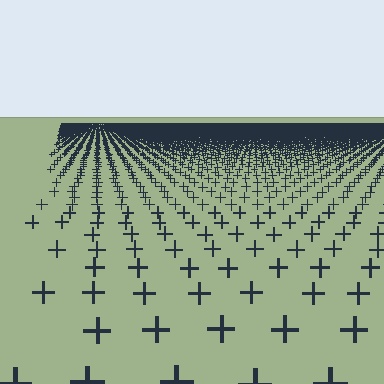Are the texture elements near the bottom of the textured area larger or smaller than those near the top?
Larger. Near the bottom, elements are closer to the viewer and appear at a bigger on-screen size.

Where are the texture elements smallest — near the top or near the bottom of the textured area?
Near the top.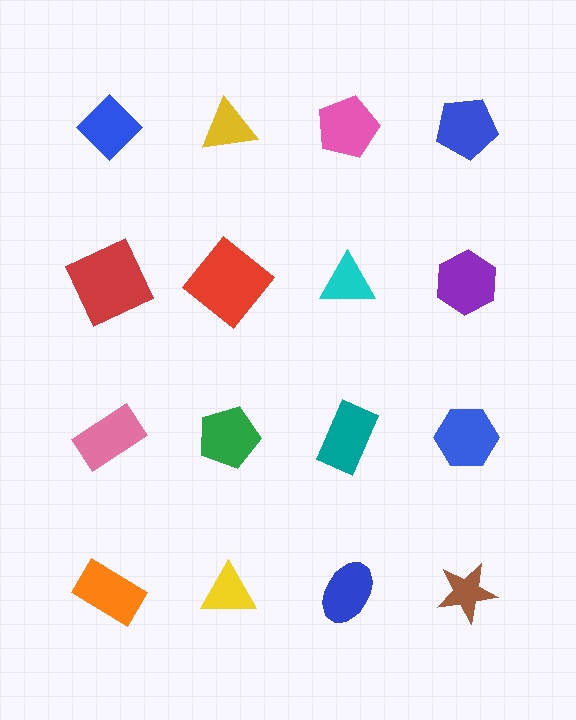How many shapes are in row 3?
4 shapes.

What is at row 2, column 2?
A red diamond.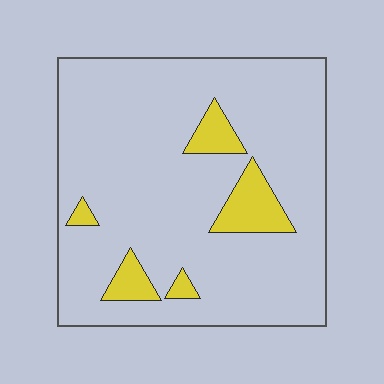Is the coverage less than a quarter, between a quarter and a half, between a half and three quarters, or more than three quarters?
Less than a quarter.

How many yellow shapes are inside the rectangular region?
5.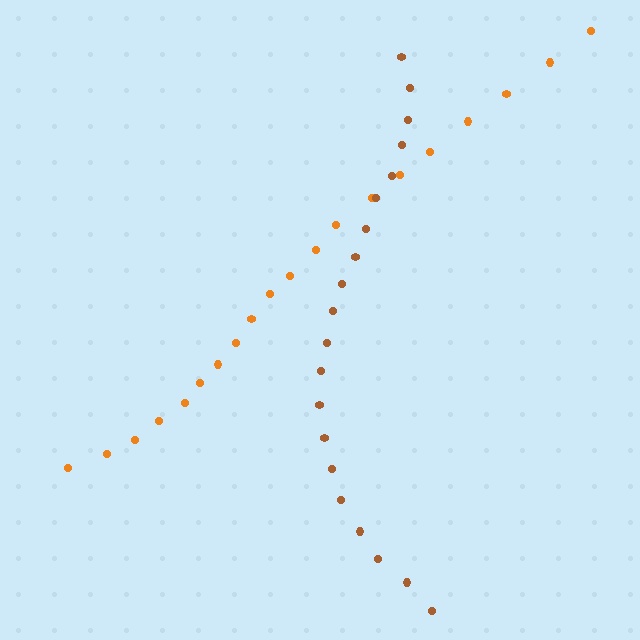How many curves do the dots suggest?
There are 2 distinct paths.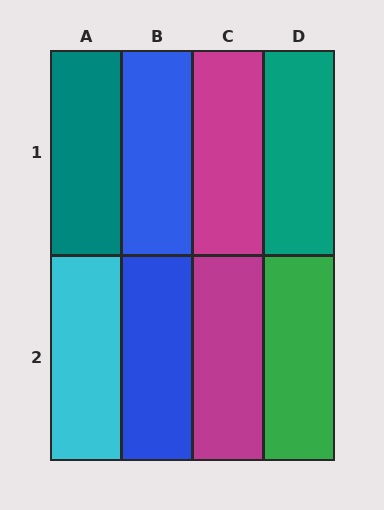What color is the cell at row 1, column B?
Blue.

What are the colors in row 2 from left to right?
Cyan, blue, magenta, green.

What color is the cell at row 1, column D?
Teal.